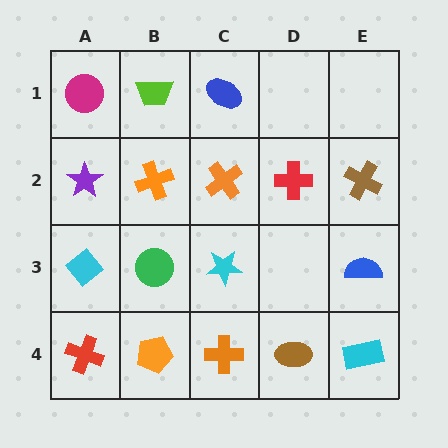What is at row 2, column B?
An orange cross.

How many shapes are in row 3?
4 shapes.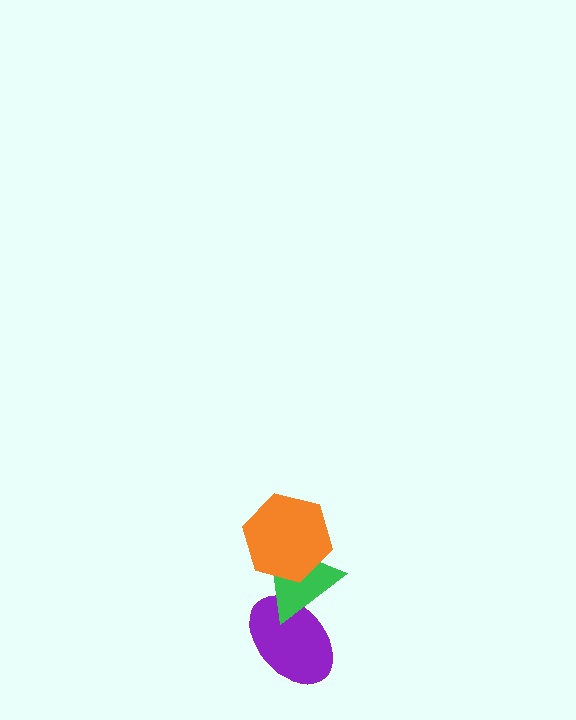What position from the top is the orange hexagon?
The orange hexagon is 1st from the top.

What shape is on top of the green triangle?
The orange hexagon is on top of the green triangle.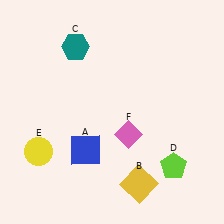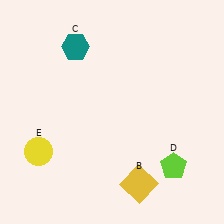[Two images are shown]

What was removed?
The pink diamond (F), the blue square (A) were removed in Image 2.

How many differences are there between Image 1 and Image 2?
There are 2 differences between the two images.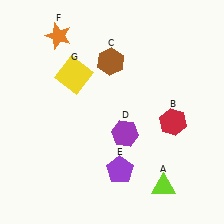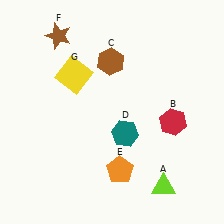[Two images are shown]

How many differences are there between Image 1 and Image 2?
There are 3 differences between the two images.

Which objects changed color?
D changed from purple to teal. E changed from purple to orange. F changed from orange to brown.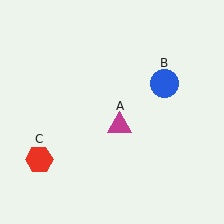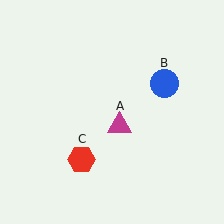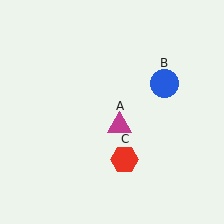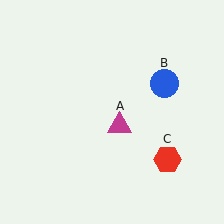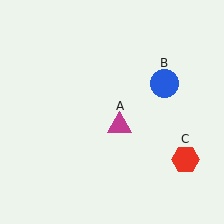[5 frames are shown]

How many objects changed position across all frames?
1 object changed position: red hexagon (object C).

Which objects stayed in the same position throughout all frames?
Magenta triangle (object A) and blue circle (object B) remained stationary.